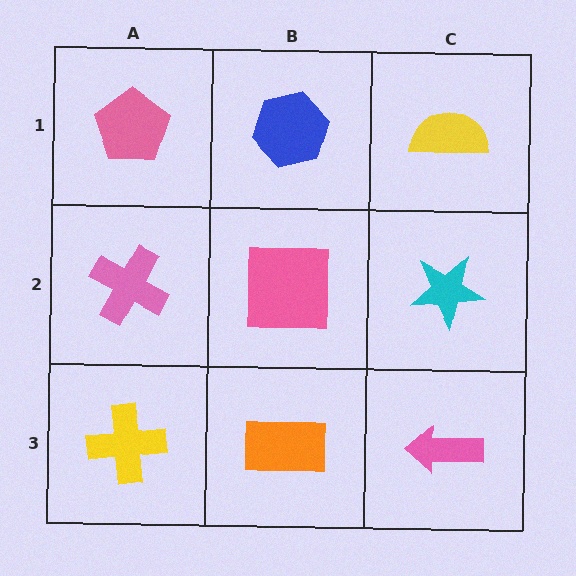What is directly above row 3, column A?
A pink cross.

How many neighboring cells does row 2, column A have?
3.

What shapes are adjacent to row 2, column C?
A yellow semicircle (row 1, column C), a pink arrow (row 3, column C), a pink square (row 2, column B).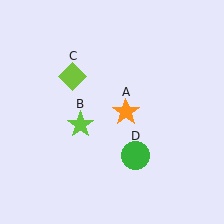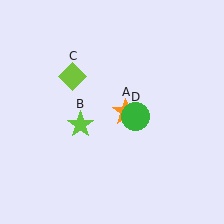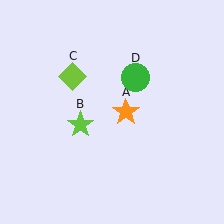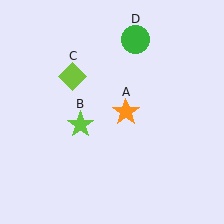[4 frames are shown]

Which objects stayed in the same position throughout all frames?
Orange star (object A) and lime star (object B) and lime diamond (object C) remained stationary.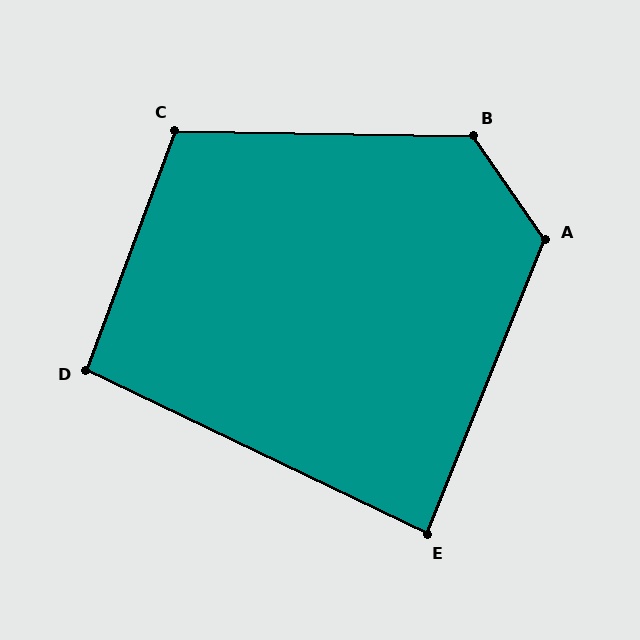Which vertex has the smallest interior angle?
E, at approximately 86 degrees.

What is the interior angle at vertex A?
Approximately 123 degrees (obtuse).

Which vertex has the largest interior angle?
B, at approximately 126 degrees.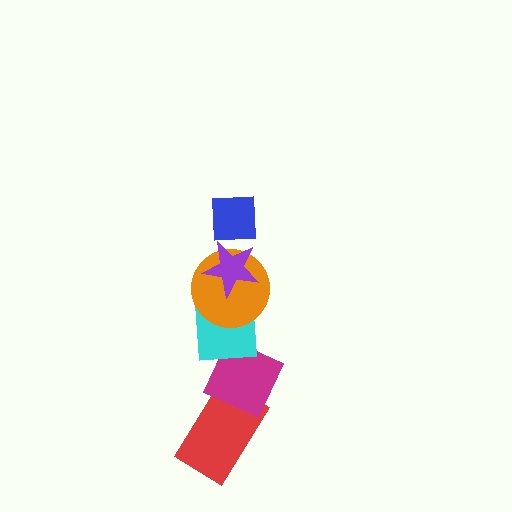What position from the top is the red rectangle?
The red rectangle is 6th from the top.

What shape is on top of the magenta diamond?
The cyan square is on top of the magenta diamond.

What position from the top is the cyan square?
The cyan square is 4th from the top.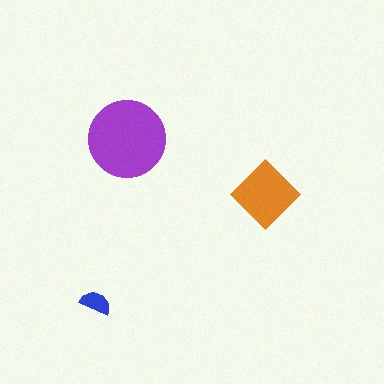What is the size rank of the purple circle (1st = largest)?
1st.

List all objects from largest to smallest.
The purple circle, the orange diamond, the blue semicircle.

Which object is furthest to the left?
The blue semicircle is leftmost.